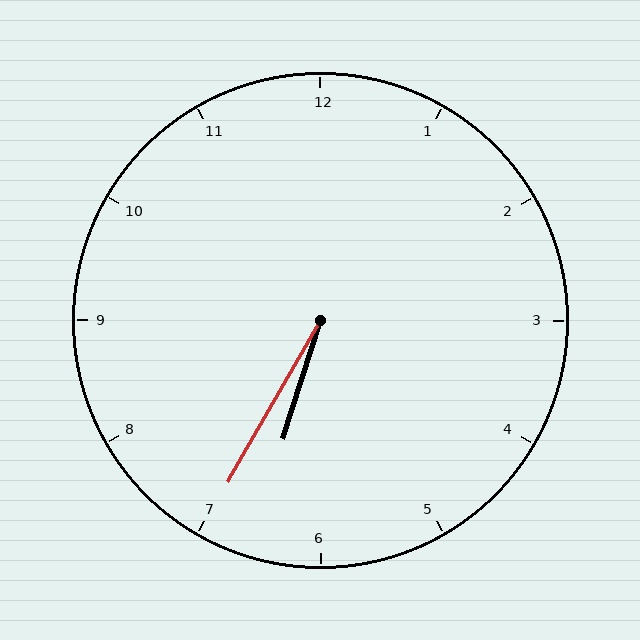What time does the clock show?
6:35.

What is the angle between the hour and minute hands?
Approximately 12 degrees.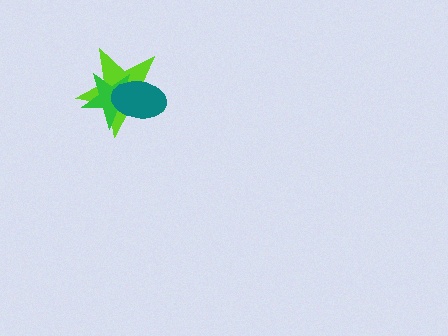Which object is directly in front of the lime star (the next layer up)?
The green star is directly in front of the lime star.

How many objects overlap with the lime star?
2 objects overlap with the lime star.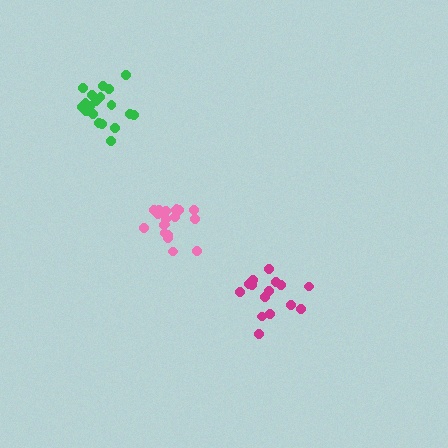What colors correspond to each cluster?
The clusters are colored: magenta, green, pink.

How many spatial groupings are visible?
There are 3 spatial groupings.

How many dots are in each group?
Group 1: 15 dots, Group 2: 19 dots, Group 3: 20 dots (54 total).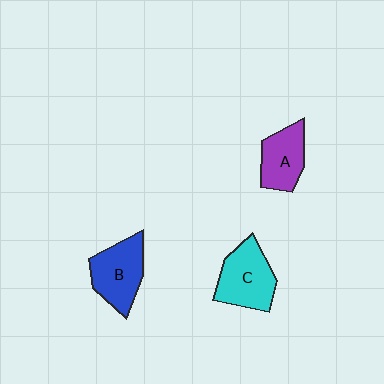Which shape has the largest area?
Shape C (cyan).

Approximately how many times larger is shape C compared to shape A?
Approximately 1.3 times.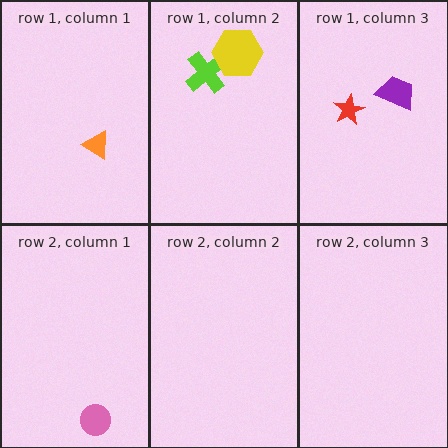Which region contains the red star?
The row 1, column 3 region.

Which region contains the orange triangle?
The row 1, column 1 region.